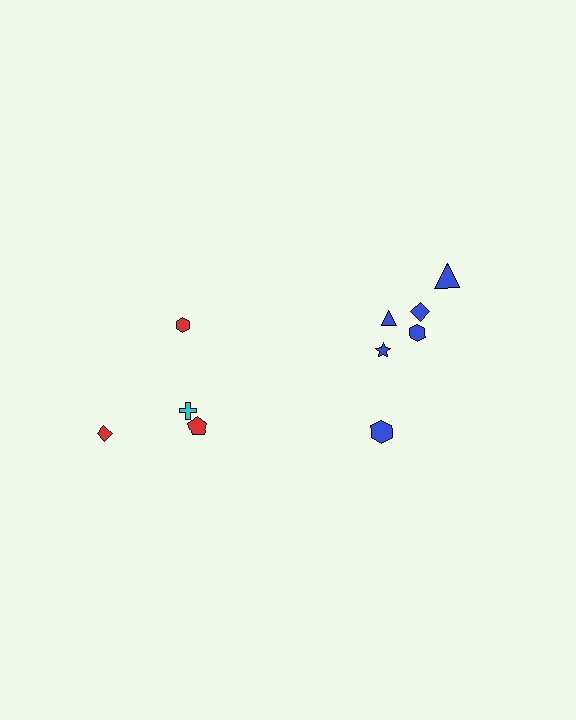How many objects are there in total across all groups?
There are 10 objects.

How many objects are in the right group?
There are 6 objects.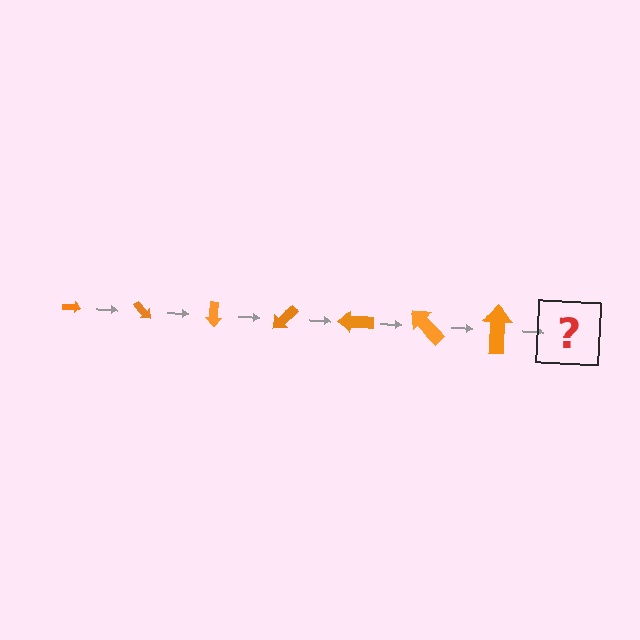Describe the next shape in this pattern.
It should be an arrow, larger than the previous one and rotated 315 degrees from the start.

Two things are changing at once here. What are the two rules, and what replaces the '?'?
The two rules are that the arrow grows larger each step and it rotates 45 degrees each step. The '?' should be an arrow, larger than the previous one and rotated 315 degrees from the start.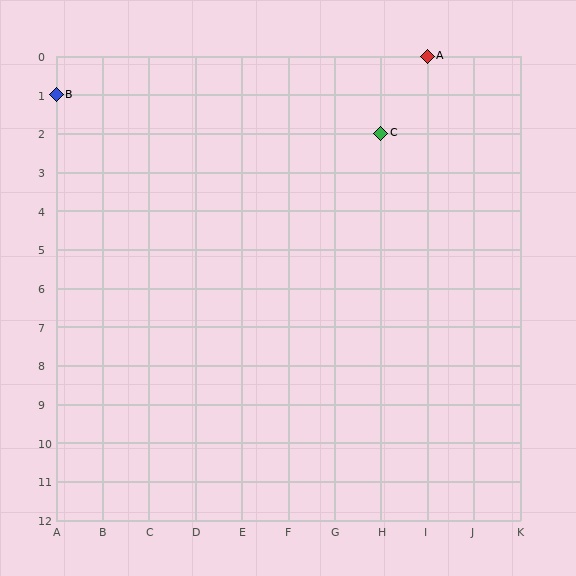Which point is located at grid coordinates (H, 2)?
Point C is at (H, 2).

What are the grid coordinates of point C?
Point C is at grid coordinates (H, 2).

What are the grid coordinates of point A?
Point A is at grid coordinates (I, 0).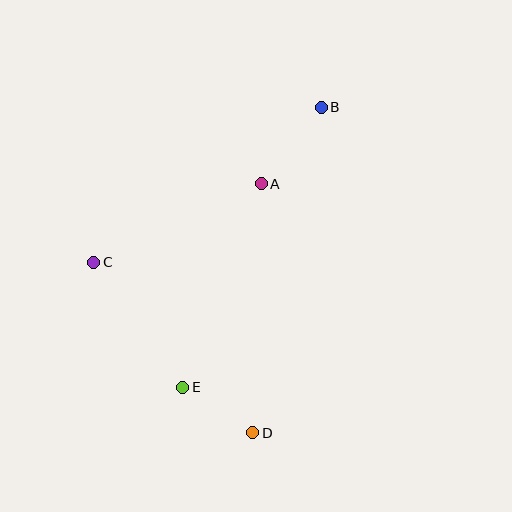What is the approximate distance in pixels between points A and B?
The distance between A and B is approximately 97 pixels.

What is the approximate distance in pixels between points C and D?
The distance between C and D is approximately 233 pixels.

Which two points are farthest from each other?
Points B and D are farthest from each other.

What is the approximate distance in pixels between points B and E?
The distance between B and E is approximately 312 pixels.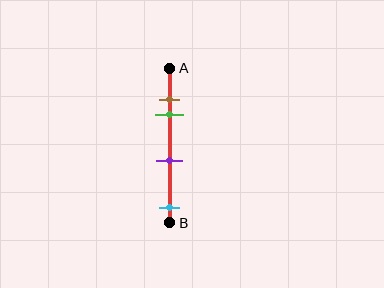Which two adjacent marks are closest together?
The brown and green marks are the closest adjacent pair.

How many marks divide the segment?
There are 4 marks dividing the segment.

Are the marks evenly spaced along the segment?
No, the marks are not evenly spaced.